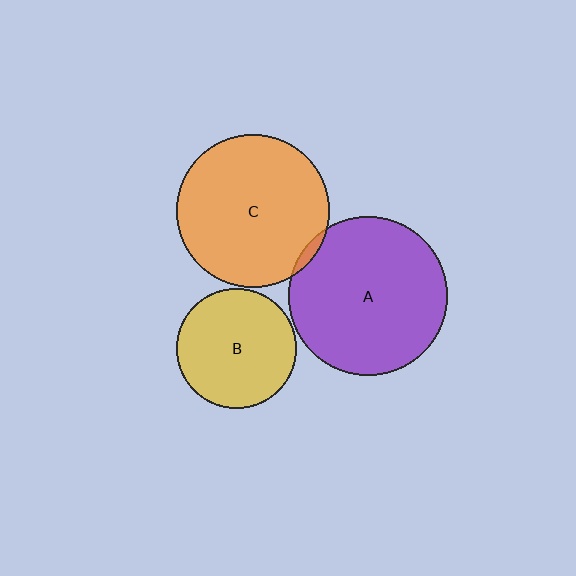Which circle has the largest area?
Circle A (purple).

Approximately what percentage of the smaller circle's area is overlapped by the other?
Approximately 5%.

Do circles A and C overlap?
Yes.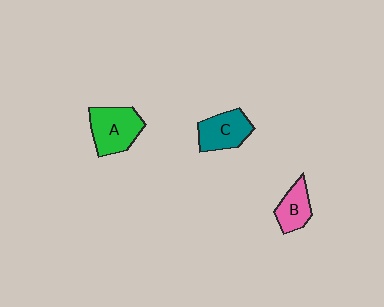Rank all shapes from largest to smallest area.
From largest to smallest: A (green), C (teal), B (pink).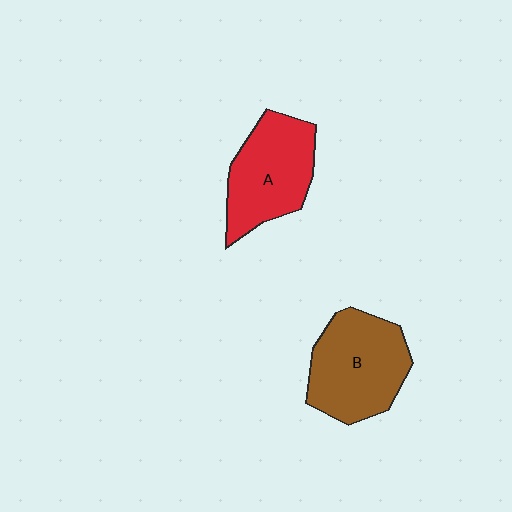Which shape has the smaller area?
Shape A (red).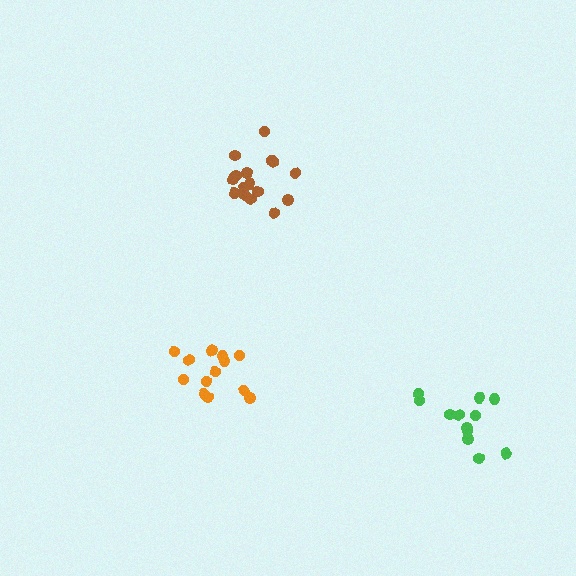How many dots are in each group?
Group 1: 13 dots, Group 2: 12 dots, Group 3: 17 dots (42 total).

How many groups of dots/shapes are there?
There are 3 groups.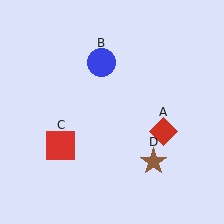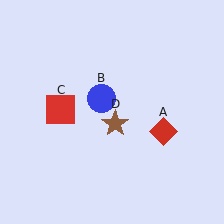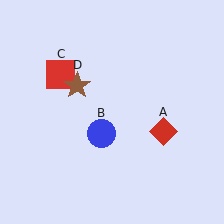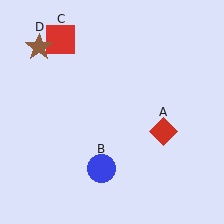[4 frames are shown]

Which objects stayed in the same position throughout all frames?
Red diamond (object A) remained stationary.